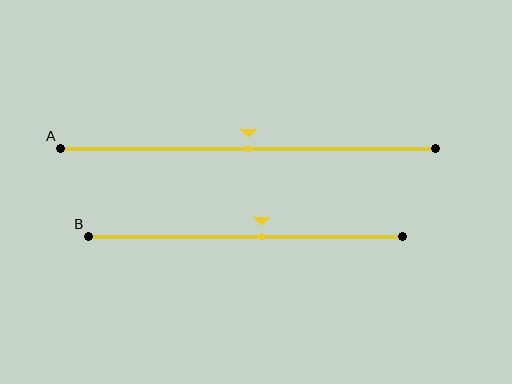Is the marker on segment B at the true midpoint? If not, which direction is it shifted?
No, the marker on segment B is shifted to the right by about 5% of the segment length.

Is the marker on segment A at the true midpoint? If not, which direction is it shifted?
Yes, the marker on segment A is at the true midpoint.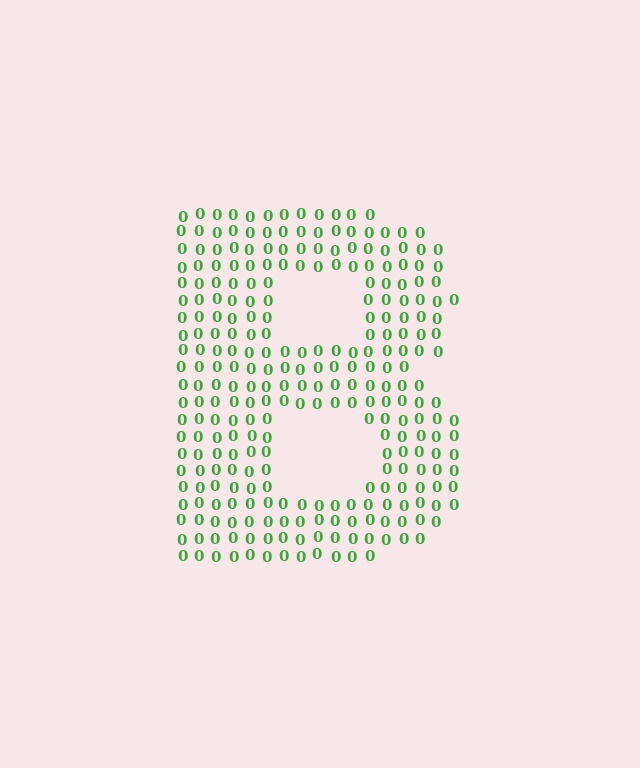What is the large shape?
The large shape is the letter B.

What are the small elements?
The small elements are digit 0's.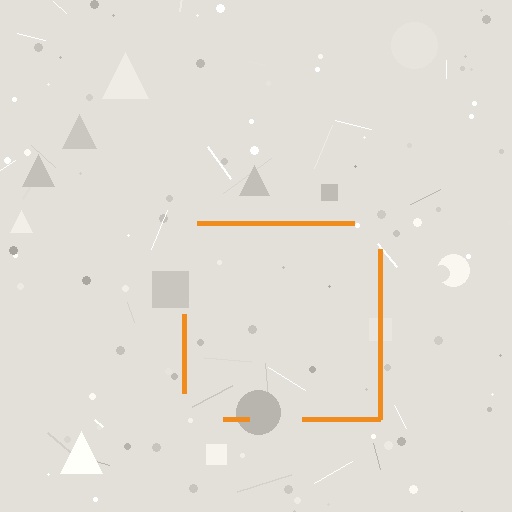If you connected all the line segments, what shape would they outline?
They would outline a square.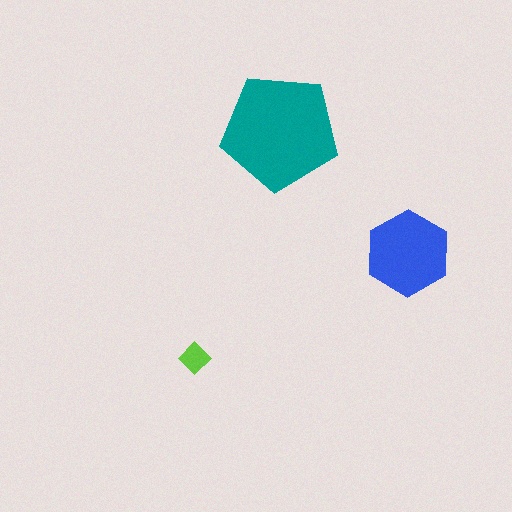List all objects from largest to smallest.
The teal pentagon, the blue hexagon, the lime diamond.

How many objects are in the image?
There are 3 objects in the image.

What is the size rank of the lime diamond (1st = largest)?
3rd.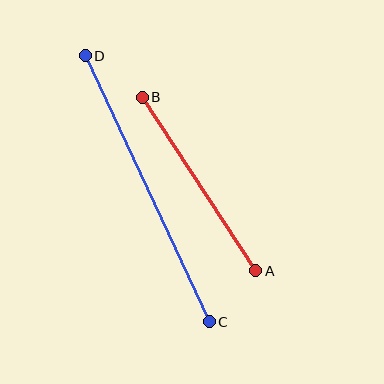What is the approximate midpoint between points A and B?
The midpoint is at approximately (199, 184) pixels.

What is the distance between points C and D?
The distance is approximately 294 pixels.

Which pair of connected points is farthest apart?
Points C and D are farthest apart.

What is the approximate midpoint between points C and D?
The midpoint is at approximately (147, 189) pixels.